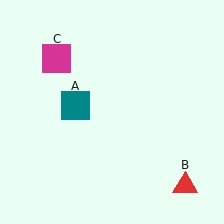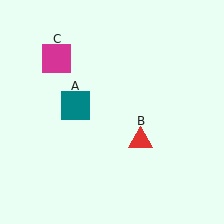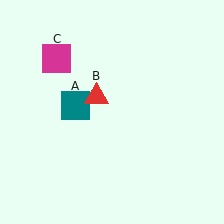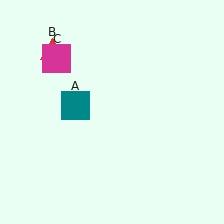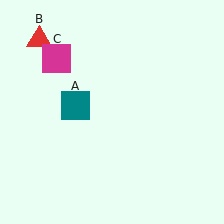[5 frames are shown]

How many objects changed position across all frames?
1 object changed position: red triangle (object B).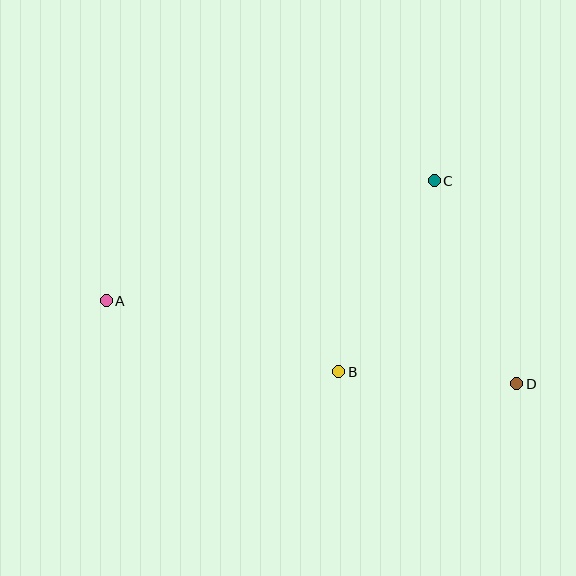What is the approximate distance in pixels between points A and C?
The distance between A and C is approximately 349 pixels.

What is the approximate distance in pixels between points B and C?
The distance between B and C is approximately 213 pixels.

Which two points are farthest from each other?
Points A and D are farthest from each other.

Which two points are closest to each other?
Points B and D are closest to each other.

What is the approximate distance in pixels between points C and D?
The distance between C and D is approximately 219 pixels.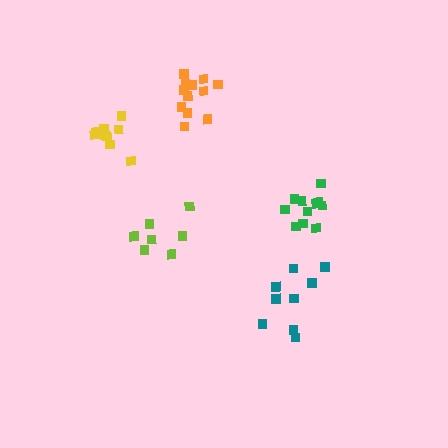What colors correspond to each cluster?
The clusters are colored: orange, lime, yellow, green, teal.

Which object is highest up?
The orange cluster is topmost.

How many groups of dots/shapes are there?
There are 5 groups.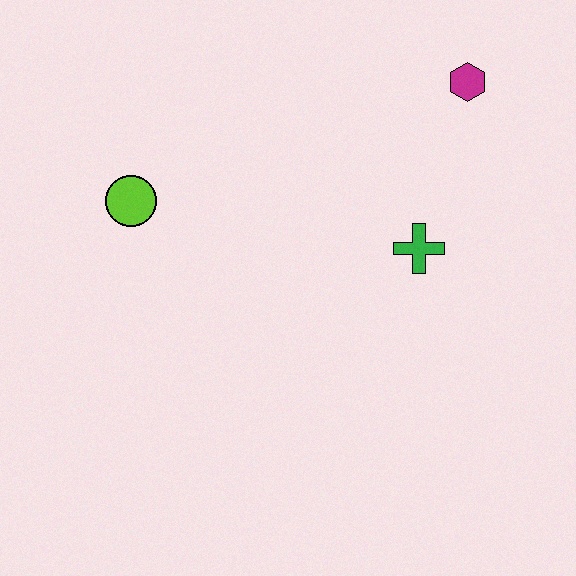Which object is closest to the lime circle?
The green cross is closest to the lime circle.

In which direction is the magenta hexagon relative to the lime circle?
The magenta hexagon is to the right of the lime circle.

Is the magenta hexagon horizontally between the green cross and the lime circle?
No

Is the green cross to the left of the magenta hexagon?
Yes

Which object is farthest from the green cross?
The lime circle is farthest from the green cross.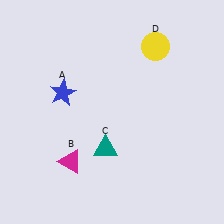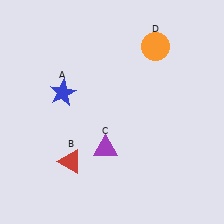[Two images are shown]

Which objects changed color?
B changed from magenta to red. C changed from teal to purple. D changed from yellow to orange.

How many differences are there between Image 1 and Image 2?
There are 3 differences between the two images.